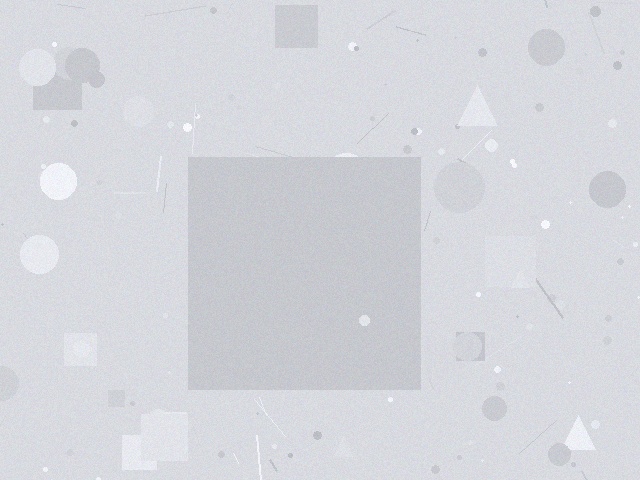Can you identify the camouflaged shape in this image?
The camouflaged shape is a square.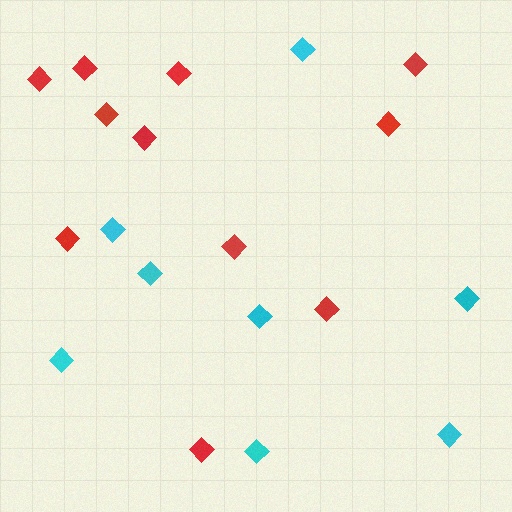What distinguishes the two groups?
There are 2 groups: one group of cyan diamonds (8) and one group of red diamonds (11).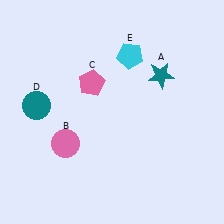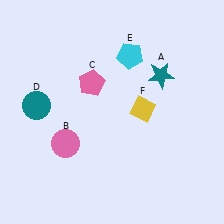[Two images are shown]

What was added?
A yellow diamond (F) was added in Image 2.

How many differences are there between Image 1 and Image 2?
There is 1 difference between the two images.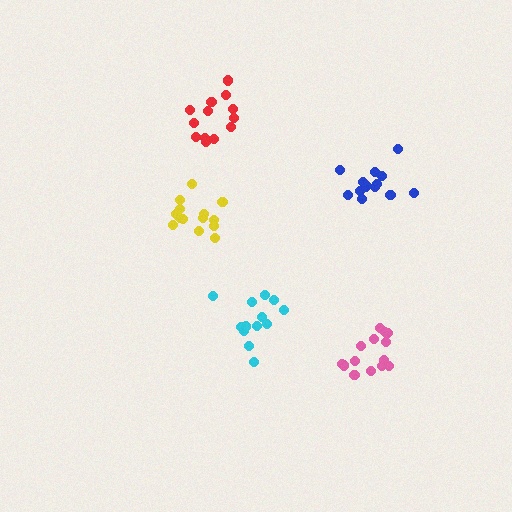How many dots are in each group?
Group 1: 14 dots, Group 2: 13 dots, Group 3: 13 dots, Group 4: 14 dots, Group 5: 15 dots (69 total).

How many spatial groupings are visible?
There are 5 spatial groupings.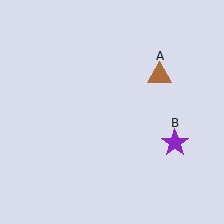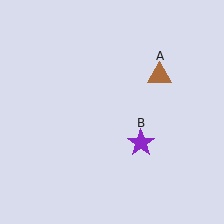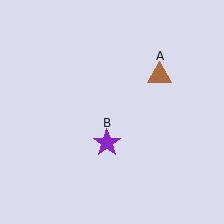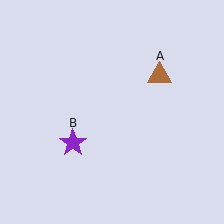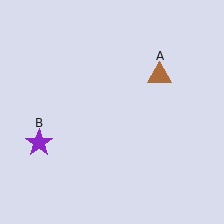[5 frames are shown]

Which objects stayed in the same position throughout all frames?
Brown triangle (object A) remained stationary.